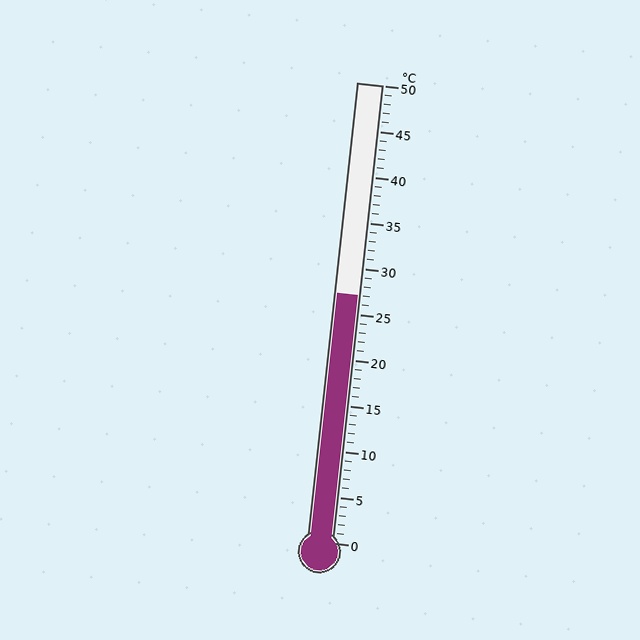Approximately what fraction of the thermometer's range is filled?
The thermometer is filled to approximately 55% of its range.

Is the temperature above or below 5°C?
The temperature is above 5°C.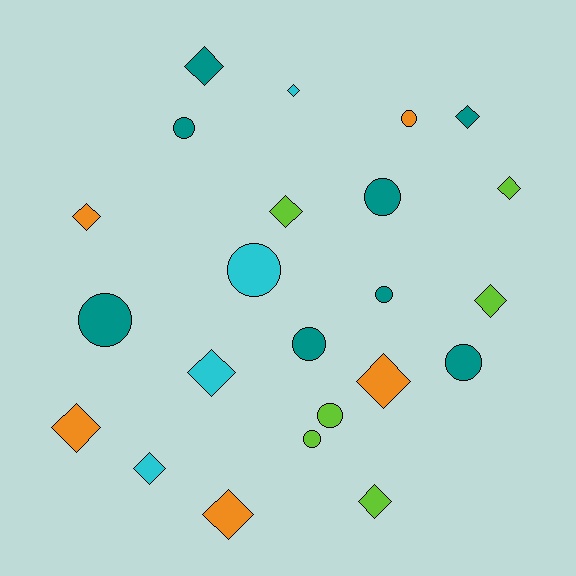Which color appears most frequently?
Teal, with 8 objects.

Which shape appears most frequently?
Diamond, with 13 objects.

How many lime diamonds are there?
There are 4 lime diamonds.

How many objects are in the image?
There are 23 objects.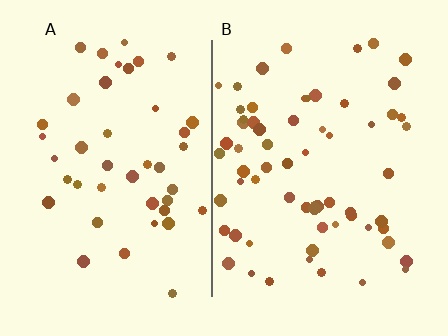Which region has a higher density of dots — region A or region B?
B (the right).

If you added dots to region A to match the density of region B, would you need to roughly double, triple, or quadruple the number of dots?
Approximately double.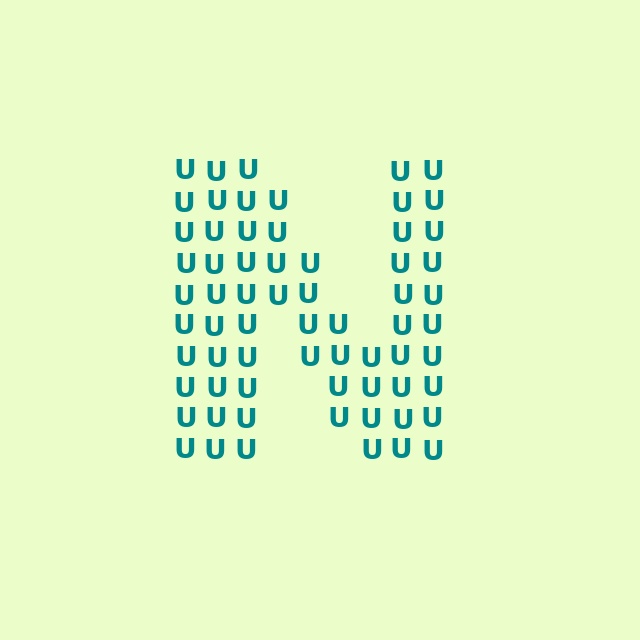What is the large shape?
The large shape is the letter N.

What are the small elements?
The small elements are letter U's.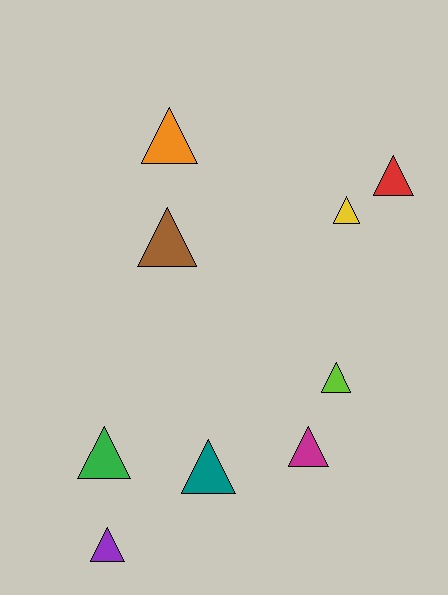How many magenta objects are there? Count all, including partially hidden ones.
There is 1 magenta object.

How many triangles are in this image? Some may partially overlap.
There are 9 triangles.